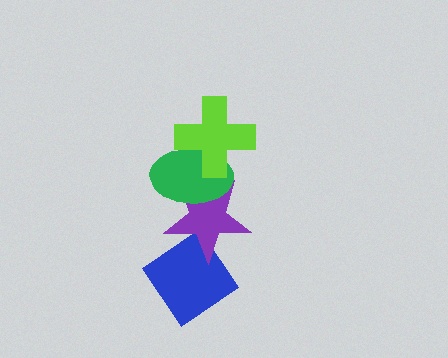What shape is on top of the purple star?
The green ellipse is on top of the purple star.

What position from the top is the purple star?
The purple star is 3rd from the top.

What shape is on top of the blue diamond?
The purple star is on top of the blue diamond.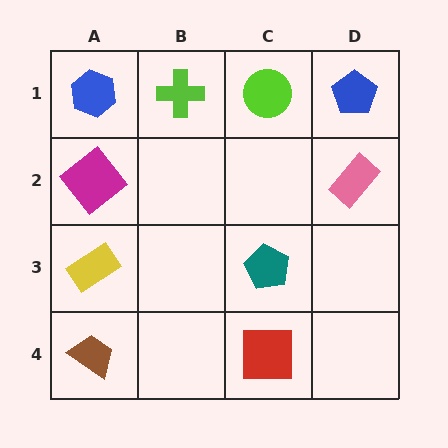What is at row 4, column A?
A brown trapezoid.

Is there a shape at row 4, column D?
No, that cell is empty.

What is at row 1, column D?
A blue pentagon.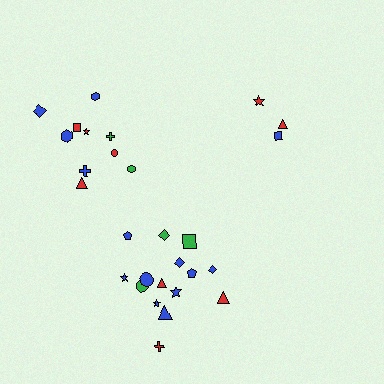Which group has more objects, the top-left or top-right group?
The top-left group.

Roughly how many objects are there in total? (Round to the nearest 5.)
Roughly 30 objects in total.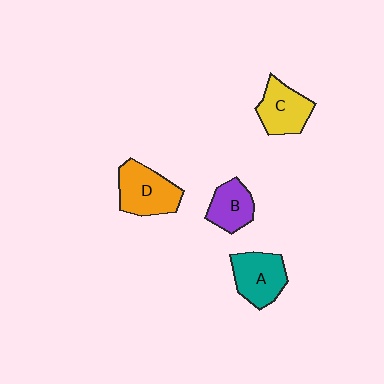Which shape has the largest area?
Shape D (orange).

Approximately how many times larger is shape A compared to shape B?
Approximately 1.3 times.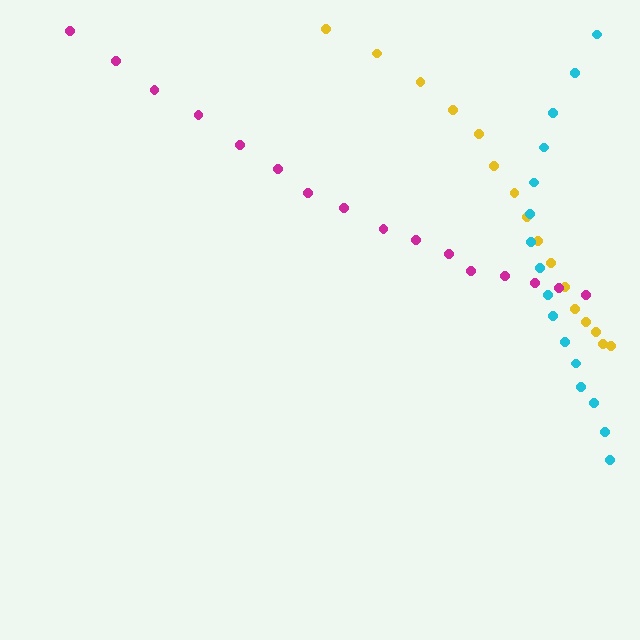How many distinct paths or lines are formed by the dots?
There are 3 distinct paths.